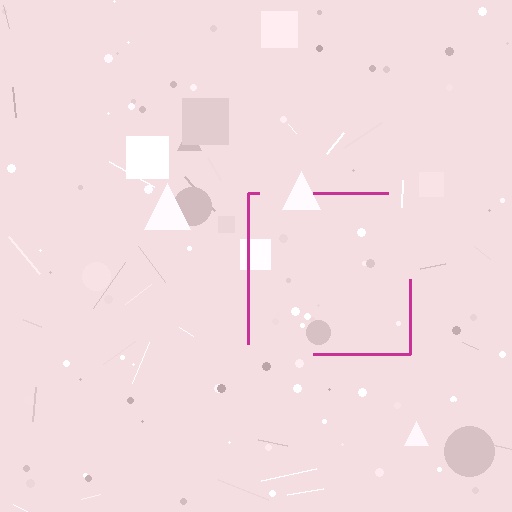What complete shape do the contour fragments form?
The contour fragments form a square.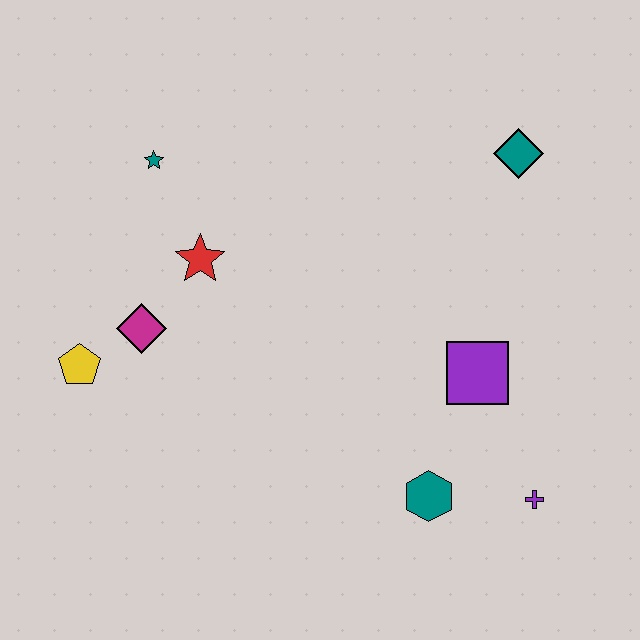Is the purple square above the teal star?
No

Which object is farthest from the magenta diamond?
The purple cross is farthest from the magenta diamond.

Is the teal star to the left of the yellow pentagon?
No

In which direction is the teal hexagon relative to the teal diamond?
The teal hexagon is below the teal diamond.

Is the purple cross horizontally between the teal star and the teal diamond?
No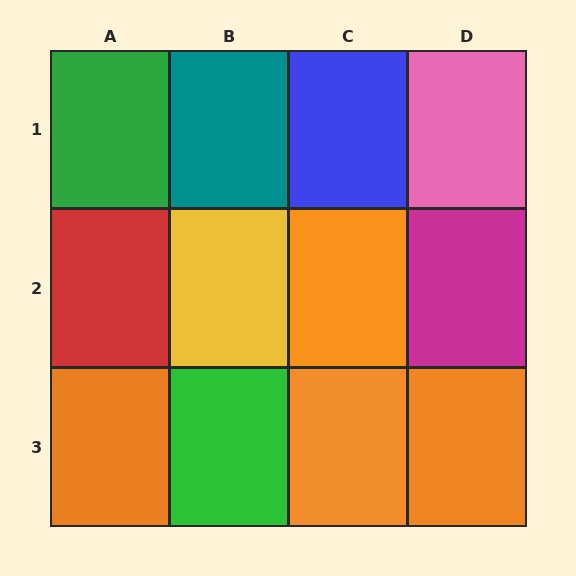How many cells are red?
1 cell is red.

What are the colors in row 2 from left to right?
Red, yellow, orange, magenta.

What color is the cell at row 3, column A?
Orange.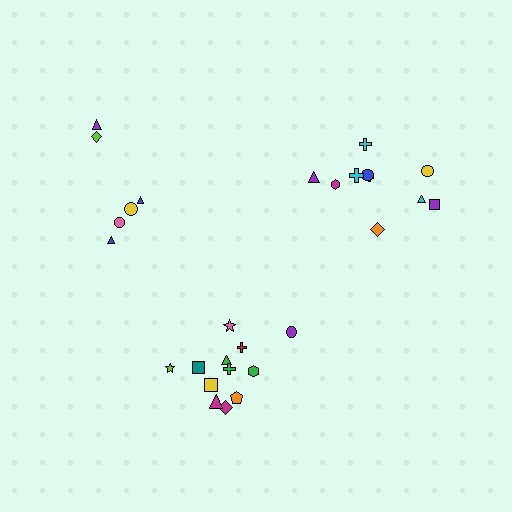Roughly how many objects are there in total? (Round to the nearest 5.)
Roughly 30 objects in total.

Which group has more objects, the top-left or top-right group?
The top-right group.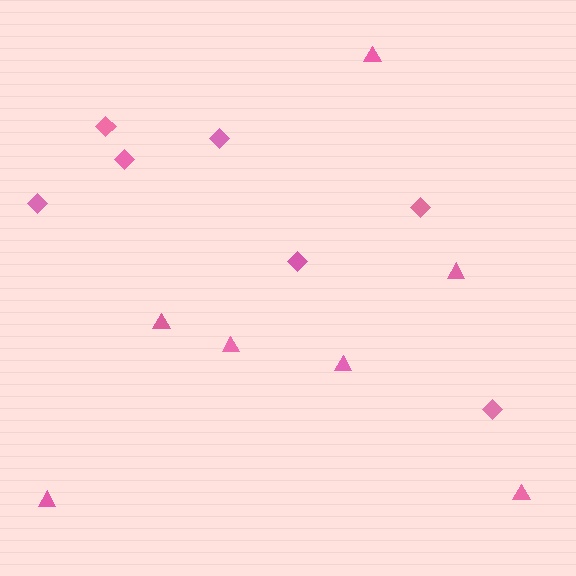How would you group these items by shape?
There are 2 groups: one group of triangles (7) and one group of diamonds (7).